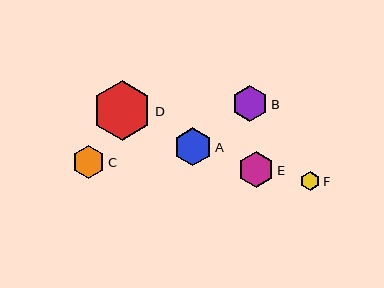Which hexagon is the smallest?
Hexagon F is the smallest with a size of approximately 19 pixels.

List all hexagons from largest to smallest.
From largest to smallest: D, A, B, E, C, F.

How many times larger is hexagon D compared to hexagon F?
Hexagon D is approximately 3.1 times the size of hexagon F.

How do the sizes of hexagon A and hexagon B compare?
Hexagon A and hexagon B are approximately the same size.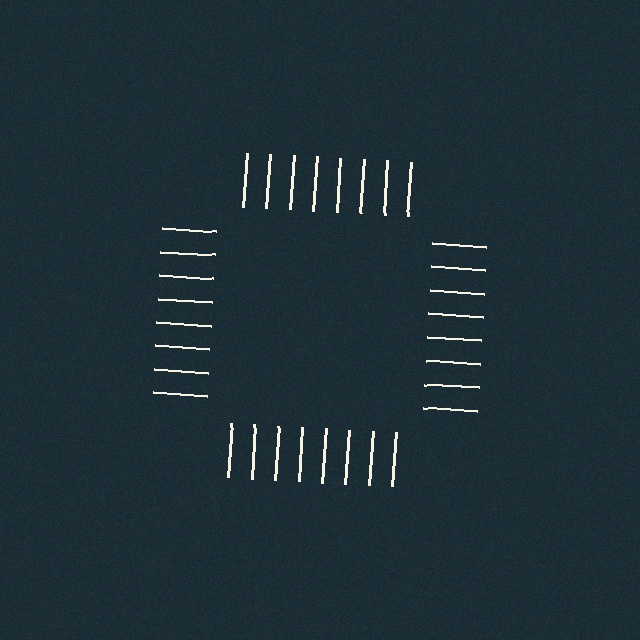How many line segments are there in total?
32 — 8 along each of the 4 edges.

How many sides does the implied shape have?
4 sides — the line-ends trace a square.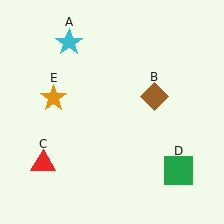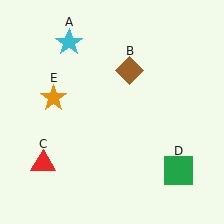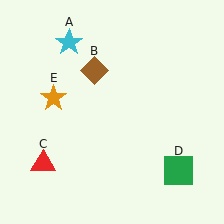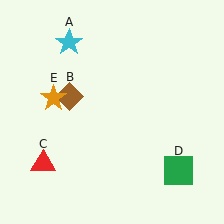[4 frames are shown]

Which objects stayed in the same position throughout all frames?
Cyan star (object A) and red triangle (object C) and green square (object D) and orange star (object E) remained stationary.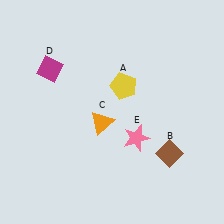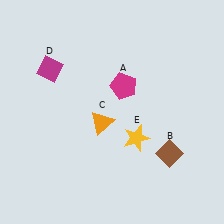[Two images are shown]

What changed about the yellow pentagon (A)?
In Image 1, A is yellow. In Image 2, it changed to magenta.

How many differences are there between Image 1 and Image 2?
There are 2 differences between the two images.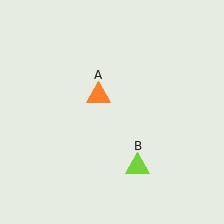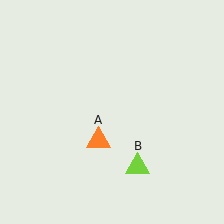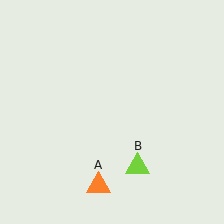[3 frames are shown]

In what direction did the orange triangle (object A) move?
The orange triangle (object A) moved down.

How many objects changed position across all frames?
1 object changed position: orange triangle (object A).